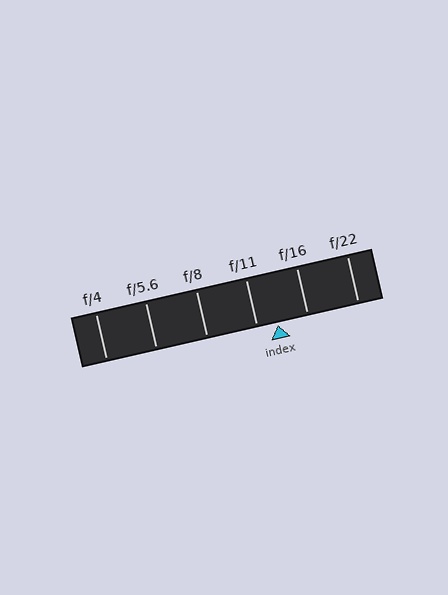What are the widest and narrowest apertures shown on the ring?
The widest aperture shown is f/4 and the narrowest is f/22.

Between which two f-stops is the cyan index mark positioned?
The index mark is between f/11 and f/16.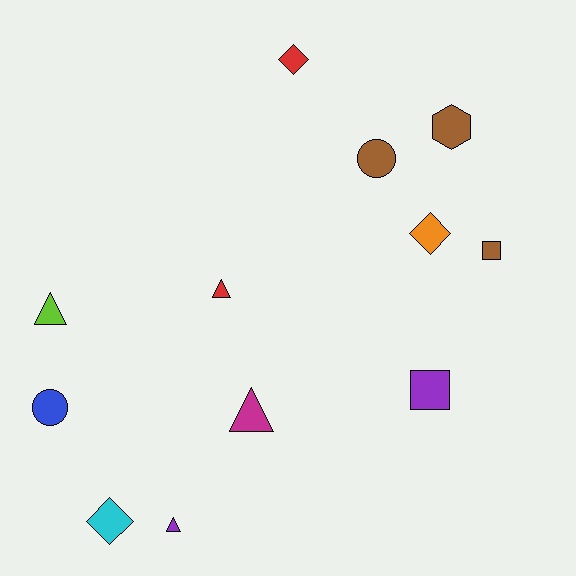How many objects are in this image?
There are 12 objects.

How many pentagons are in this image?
There are no pentagons.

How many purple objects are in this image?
There are 2 purple objects.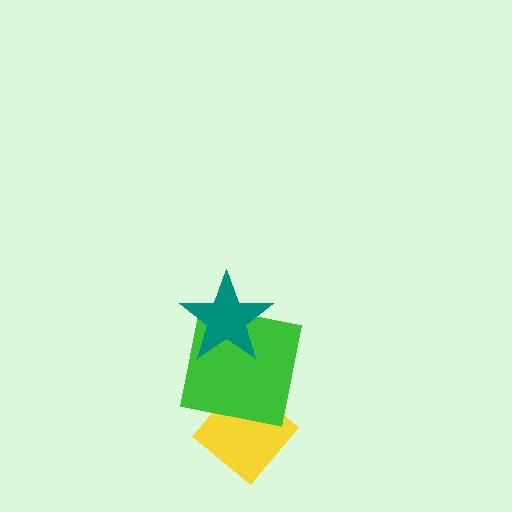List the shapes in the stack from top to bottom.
From top to bottom: the teal star, the green square, the yellow diamond.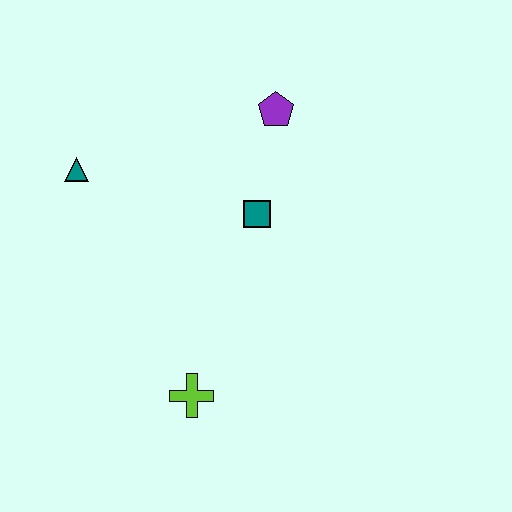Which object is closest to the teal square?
The purple pentagon is closest to the teal square.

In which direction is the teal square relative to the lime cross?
The teal square is above the lime cross.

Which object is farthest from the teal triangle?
The lime cross is farthest from the teal triangle.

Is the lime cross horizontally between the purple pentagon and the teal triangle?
Yes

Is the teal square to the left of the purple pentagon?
Yes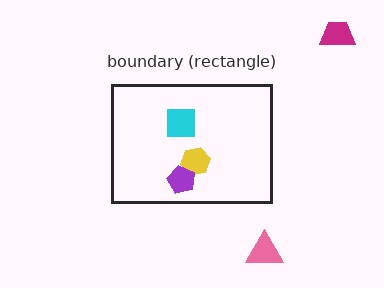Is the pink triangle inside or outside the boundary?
Outside.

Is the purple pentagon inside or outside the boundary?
Inside.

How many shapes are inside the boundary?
3 inside, 2 outside.